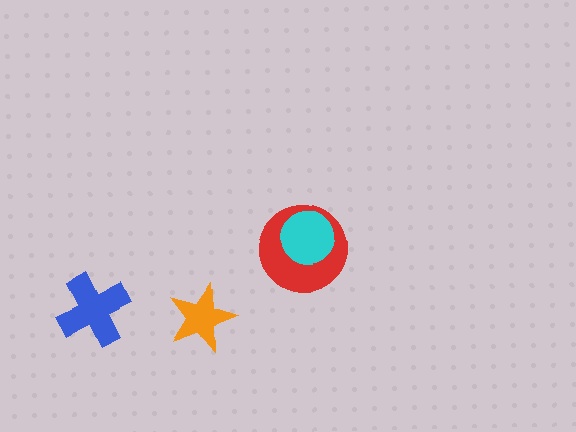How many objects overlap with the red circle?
1 object overlaps with the red circle.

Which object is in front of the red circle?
The cyan circle is in front of the red circle.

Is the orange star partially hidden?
No, no other shape covers it.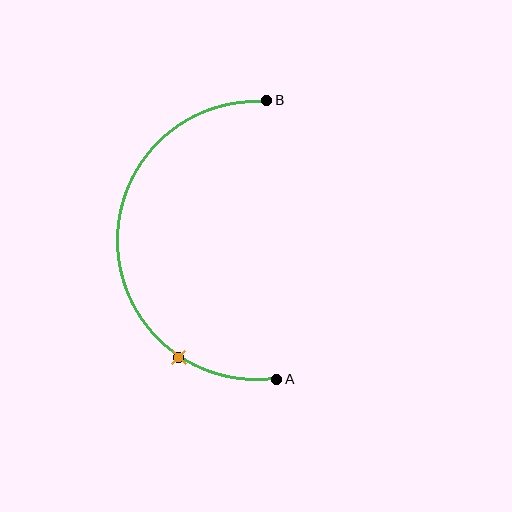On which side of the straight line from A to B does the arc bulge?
The arc bulges to the left of the straight line connecting A and B.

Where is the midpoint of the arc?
The arc midpoint is the point on the curve farthest from the straight line joining A and B. It sits to the left of that line.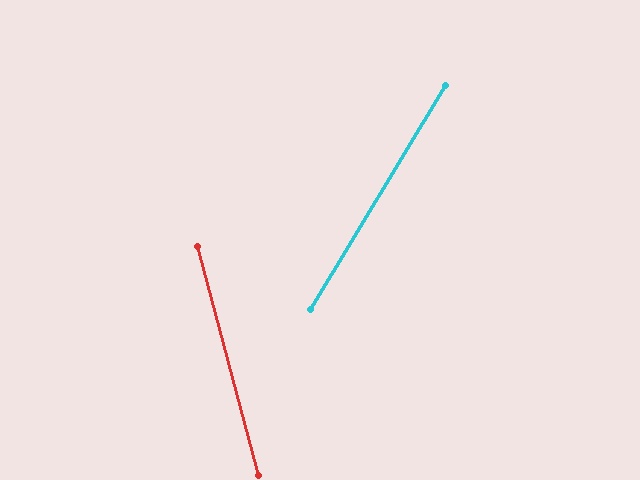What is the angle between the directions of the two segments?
Approximately 46 degrees.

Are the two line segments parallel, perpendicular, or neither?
Neither parallel nor perpendicular — they differ by about 46°.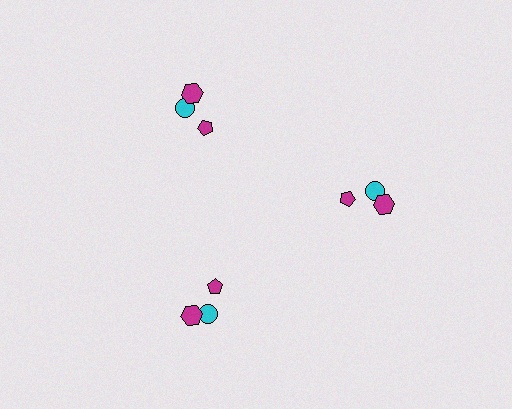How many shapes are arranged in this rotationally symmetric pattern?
There are 9 shapes, arranged in 3 groups of 3.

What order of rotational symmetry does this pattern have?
This pattern has 3-fold rotational symmetry.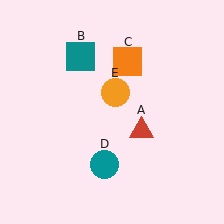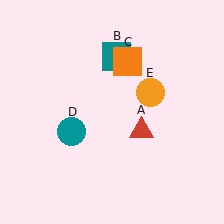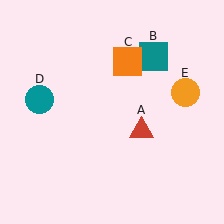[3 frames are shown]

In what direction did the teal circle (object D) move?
The teal circle (object D) moved up and to the left.